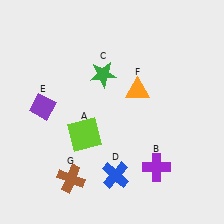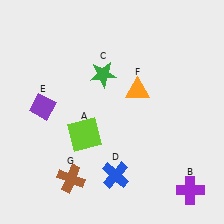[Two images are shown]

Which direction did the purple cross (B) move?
The purple cross (B) moved right.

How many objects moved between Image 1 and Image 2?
1 object moved between the two images.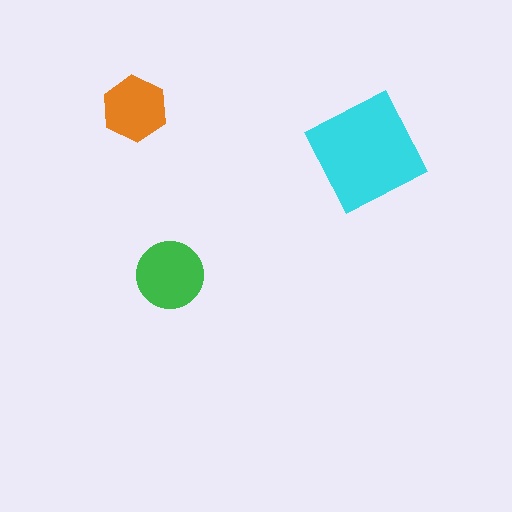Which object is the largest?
The cyan square.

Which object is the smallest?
The orange hexagon.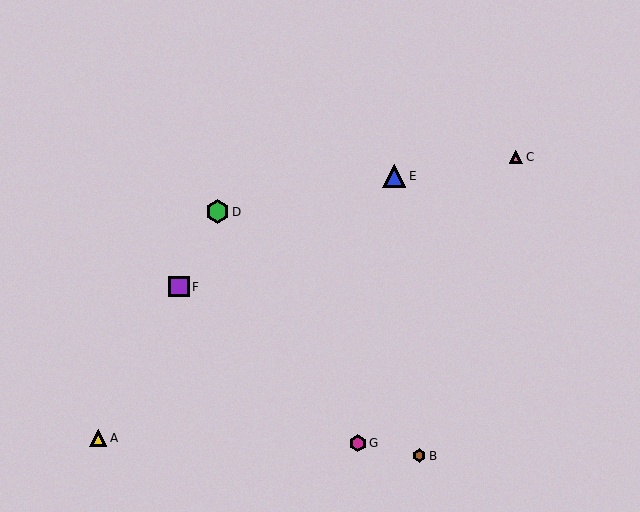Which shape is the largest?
The green hexagon (labeled D) is the largest.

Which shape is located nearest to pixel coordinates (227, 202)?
The green hexagon (labeled D) at (217, 212) is nearest to that location.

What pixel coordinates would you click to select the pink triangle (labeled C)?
Click at (516, 157) to select the pink triangle C.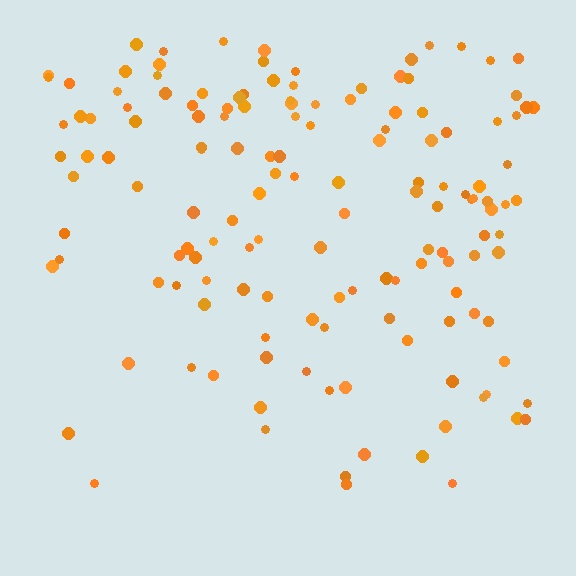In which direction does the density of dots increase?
From bottom to top, with the top side densest.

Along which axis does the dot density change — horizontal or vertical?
Vertical.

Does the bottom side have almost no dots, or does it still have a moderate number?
Still a moderate number, just noticeably fewer than the top.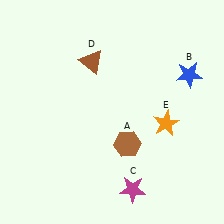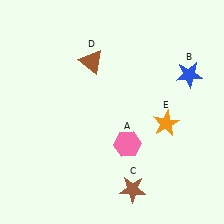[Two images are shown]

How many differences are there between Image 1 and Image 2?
There are 2 differences between the two images.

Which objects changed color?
A changed from brown to pink. C changed from magenta to brown.